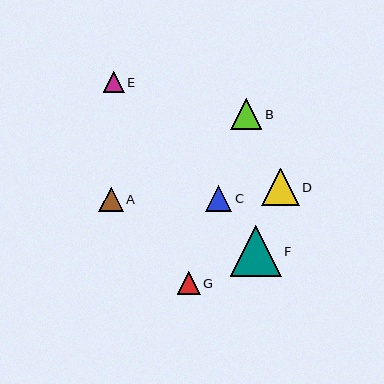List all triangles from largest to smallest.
From largest to smallest: F, D, B, C, A, G, E.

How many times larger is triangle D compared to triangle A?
Triangle D is approximately 1.5 times the size of triangle A.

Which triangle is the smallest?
Triangle E is the smallest with a size of approximately 21 pixels.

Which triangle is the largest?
Triangle F is the largest with a size of approximately 51 pixels.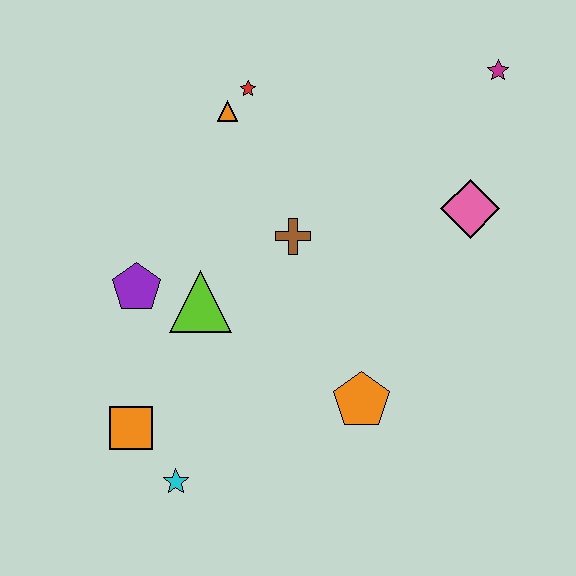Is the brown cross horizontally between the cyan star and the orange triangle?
No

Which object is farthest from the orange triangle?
The cyan star is farthest from the orange triangle.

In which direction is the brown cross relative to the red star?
The brown cross is below the red star.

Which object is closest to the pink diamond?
The magenta star is closest to the pink diamond.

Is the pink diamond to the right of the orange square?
Yes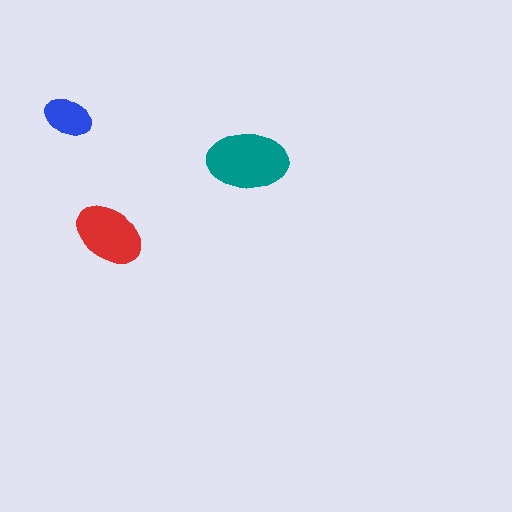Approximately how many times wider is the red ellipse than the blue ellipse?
About 1.5 times wider.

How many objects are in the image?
There are 3 objects in the image.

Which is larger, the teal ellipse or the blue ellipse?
The teal one.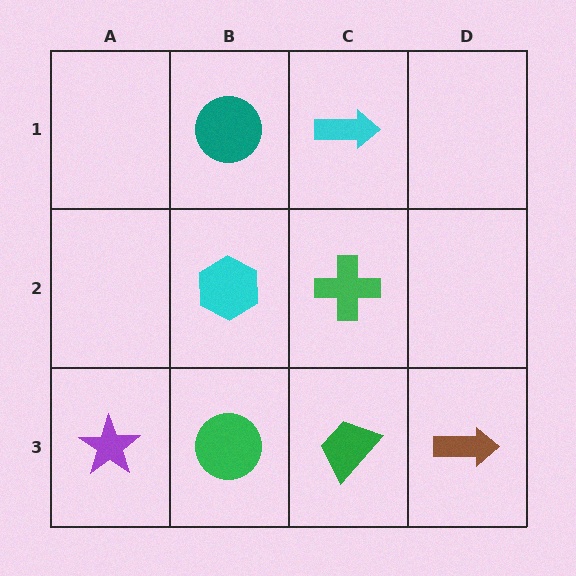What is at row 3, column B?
A green circle.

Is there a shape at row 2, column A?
No, that cell is empty.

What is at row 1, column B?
A teal circle.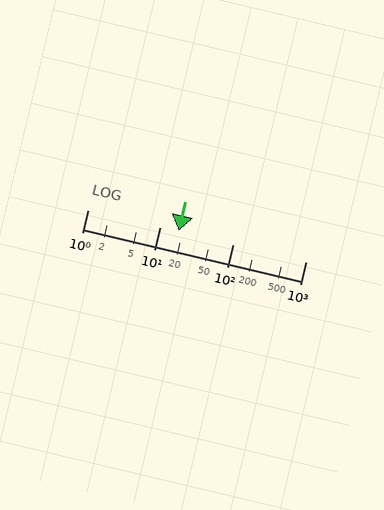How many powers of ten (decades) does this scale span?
The scale spans 3 decades, from 1 to 1000.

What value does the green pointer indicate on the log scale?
The pointer indicates approximately 18.